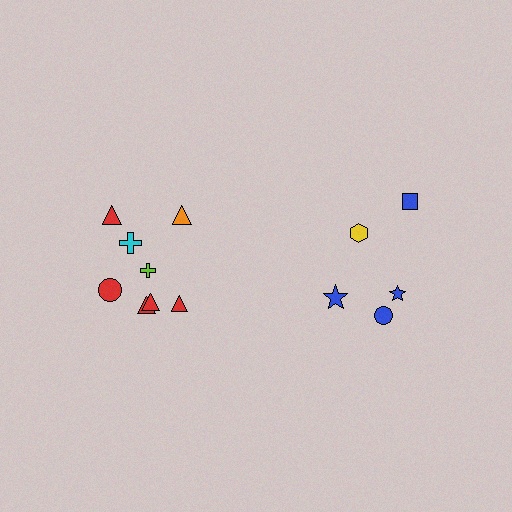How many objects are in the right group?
There are 5 objects.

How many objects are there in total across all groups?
There are 13 objects.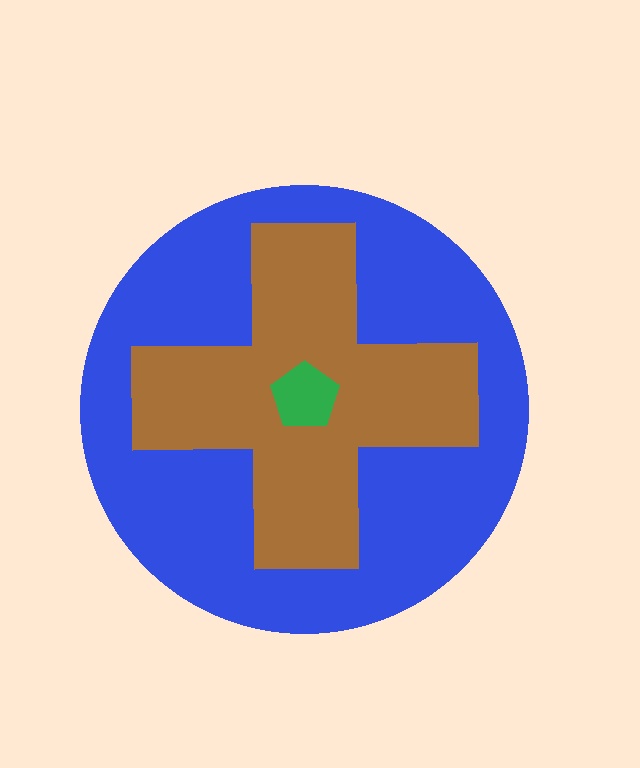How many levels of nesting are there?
3.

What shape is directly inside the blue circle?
The brown cross.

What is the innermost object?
The green pentagon.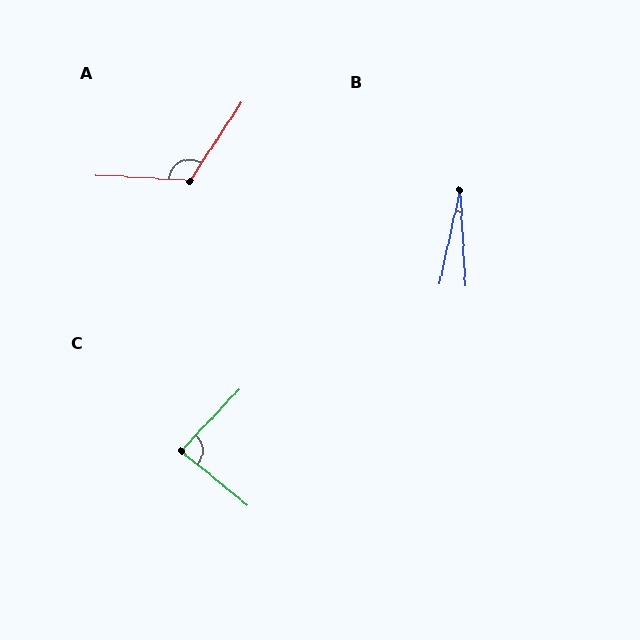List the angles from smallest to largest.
B (16°), C (86°), A (120°).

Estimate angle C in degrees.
Approximately 86 degrees.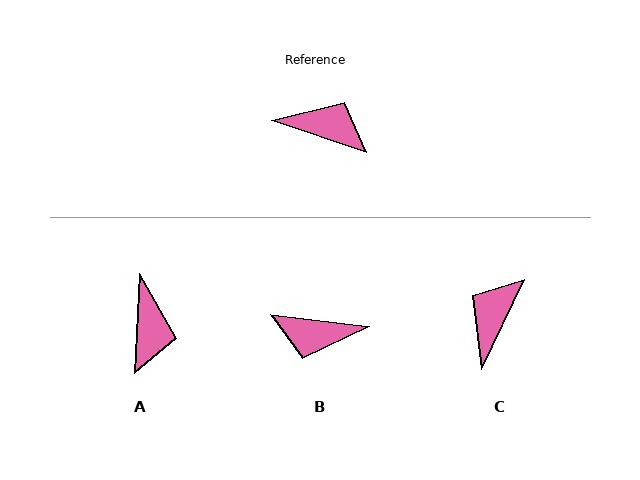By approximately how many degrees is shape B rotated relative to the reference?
Approximately 168 degrees clockwise.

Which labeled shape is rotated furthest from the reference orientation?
B, about 168 degrees away.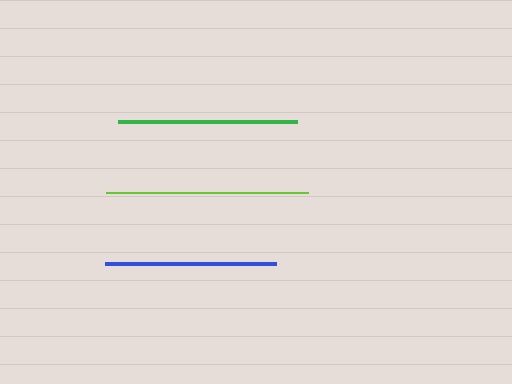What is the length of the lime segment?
The lime segment is approximately 201 pixels long.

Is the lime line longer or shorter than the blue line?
The lime line is longer than the blue line.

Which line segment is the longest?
The lime line is the longest at approximately 201 pixels.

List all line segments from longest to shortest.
From longest to shortest: lime, green, blue.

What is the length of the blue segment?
The blue segment is approximately 171 pixels long.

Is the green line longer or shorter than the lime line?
The lime line is longer than the green line.